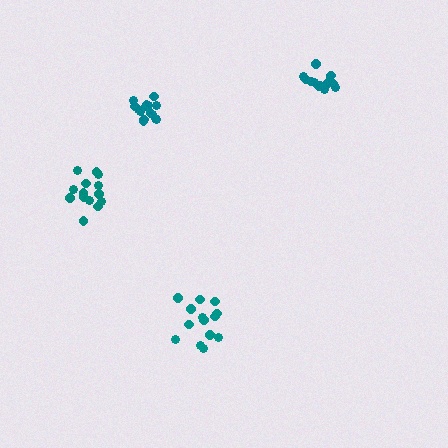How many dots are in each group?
Group 1: 14 dots, Group 2: 14 dots, Group 3: 14 dots, Group 4: 15 dots (57 total).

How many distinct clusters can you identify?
There are 4 distinct clusters.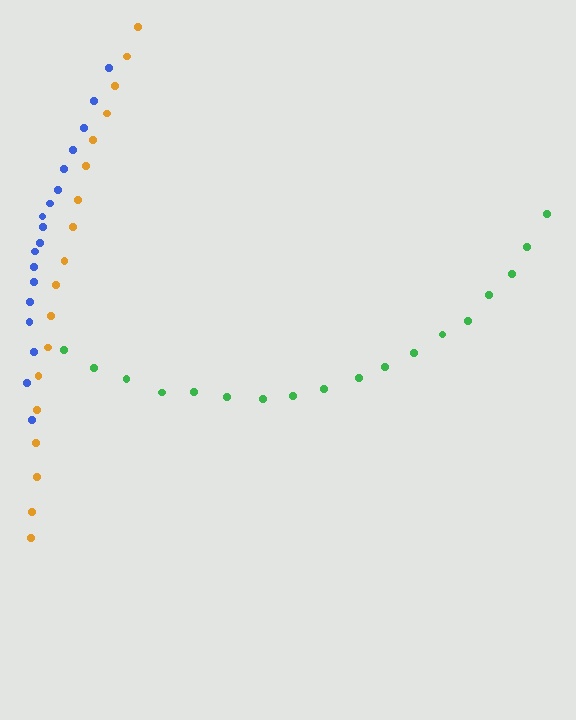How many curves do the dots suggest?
There are 3 distinct paths.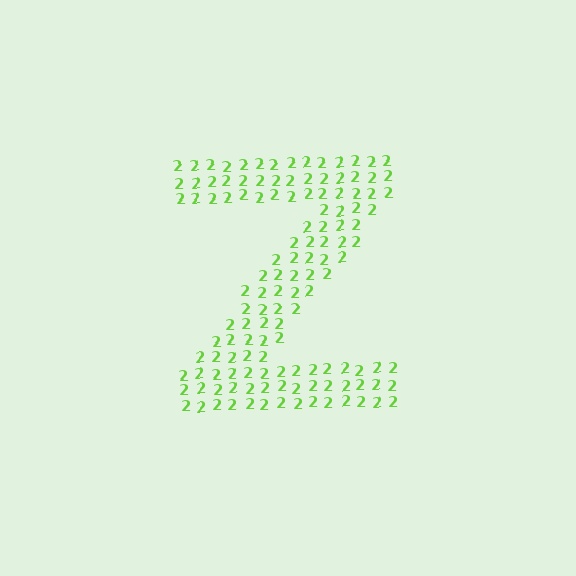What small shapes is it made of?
It is made of small digit 2's.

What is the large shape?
The large shape is the letter Z.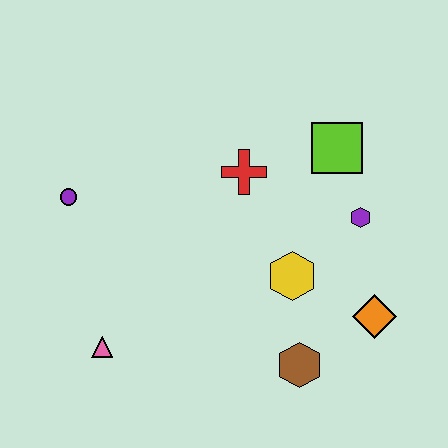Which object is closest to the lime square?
The purple hexagon is closest to the lime square.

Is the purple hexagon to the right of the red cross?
Yes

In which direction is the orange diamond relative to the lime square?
The orange diamond is below the lime square.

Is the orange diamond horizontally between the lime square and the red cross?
No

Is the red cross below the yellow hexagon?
No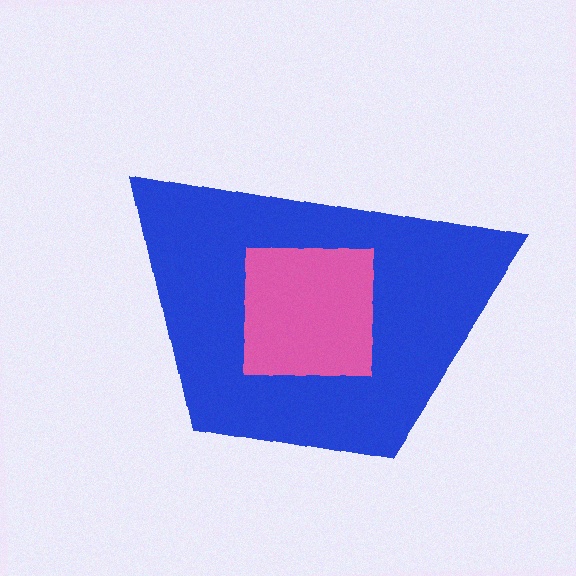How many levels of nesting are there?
2.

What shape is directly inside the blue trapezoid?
The pink square.